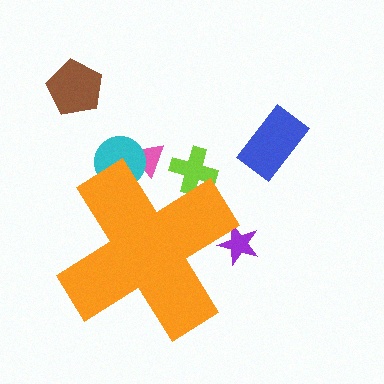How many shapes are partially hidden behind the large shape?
4 shapes are partially hidden.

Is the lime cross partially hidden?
Yes, the lime cross is partially hidden behind the orange cross.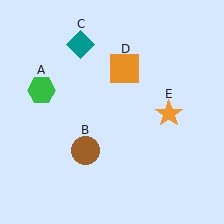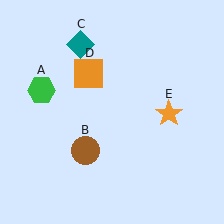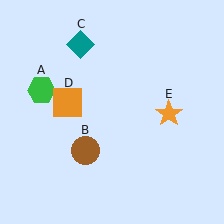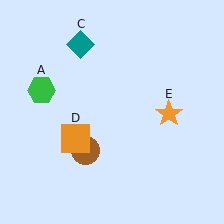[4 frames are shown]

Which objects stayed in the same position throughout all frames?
Green hexagon (object A) and brown circle (object B) and teal diamond (object C) and orange star (object E) remained stationary.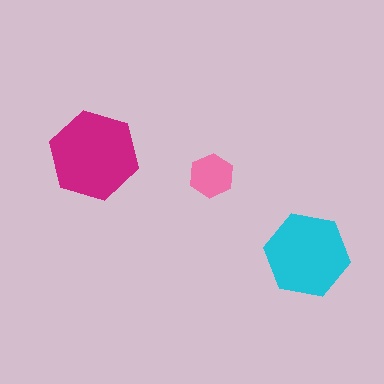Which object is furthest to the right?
The cyan hexagon is rightmost.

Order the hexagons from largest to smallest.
the magenta one, the cyan one, the pink one.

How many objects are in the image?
There are 3 objects in the image.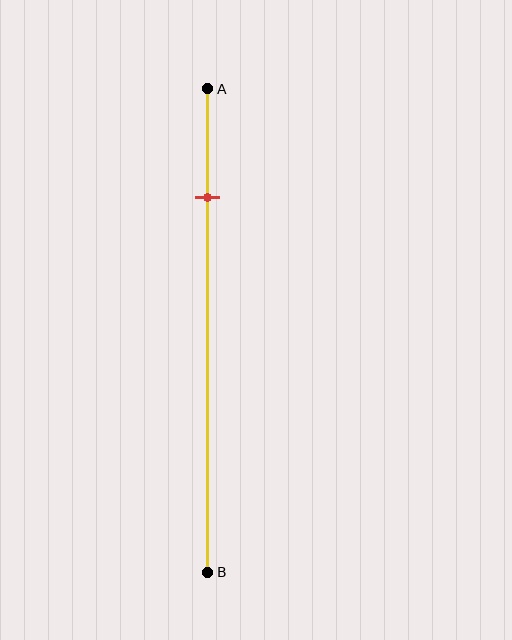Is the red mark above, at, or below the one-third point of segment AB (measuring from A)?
The red mark is above the one-third point of segment AB.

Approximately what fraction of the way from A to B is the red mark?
The red mark is approximately 25% of the way from A to B.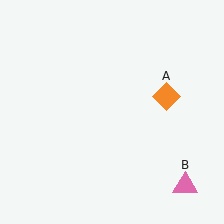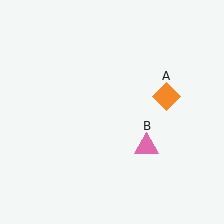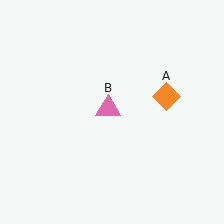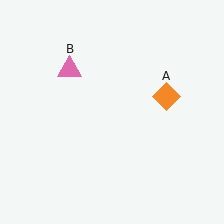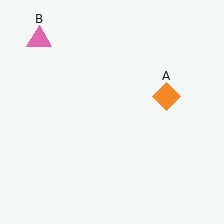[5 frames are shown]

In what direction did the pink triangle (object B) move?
The pink triangle (object B) moved up and to the left.